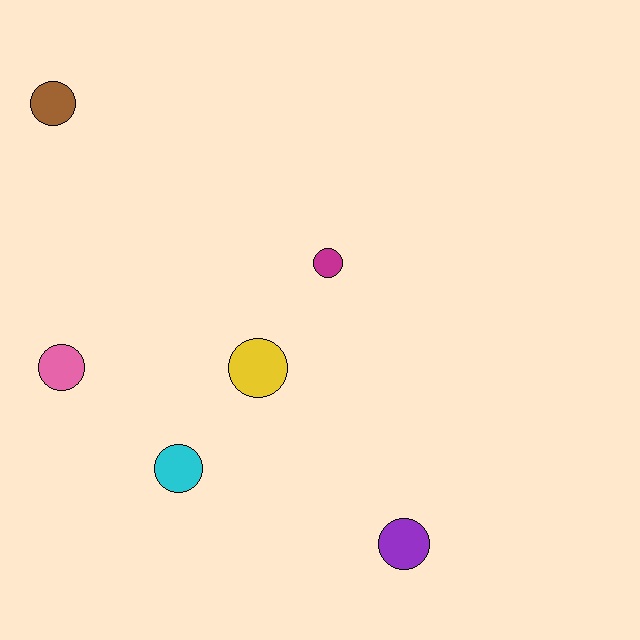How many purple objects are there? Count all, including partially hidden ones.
There is 1 purple object.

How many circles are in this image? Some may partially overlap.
There are 6 circles.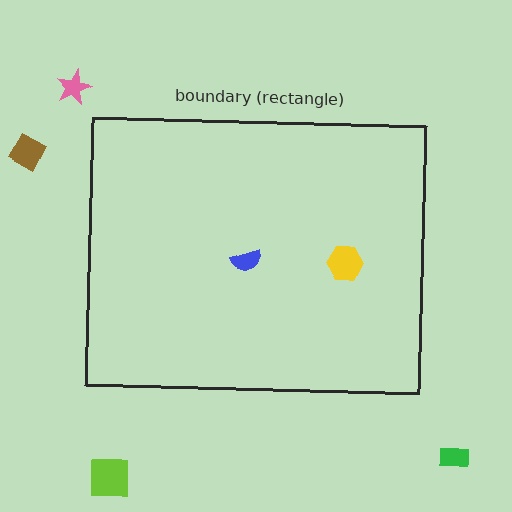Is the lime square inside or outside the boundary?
Outside.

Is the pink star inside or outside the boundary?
Outside.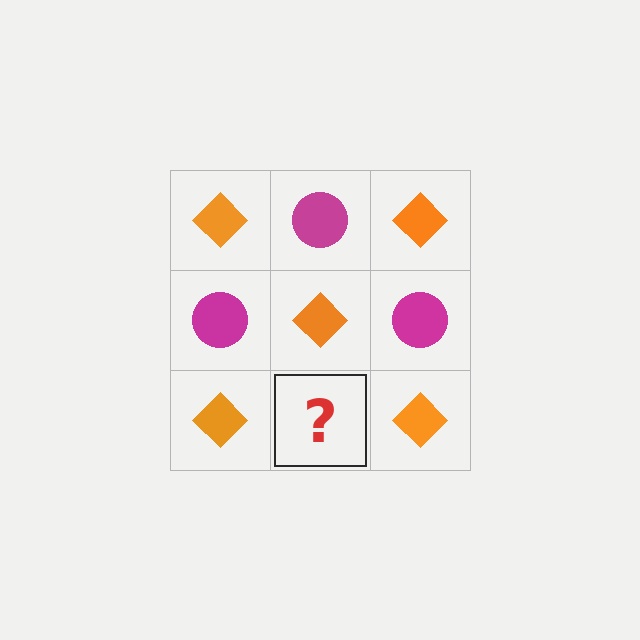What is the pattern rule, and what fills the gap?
The rule is that it alternates orange diamond and magenta circle in a checkerboard pattern. The gap should be filled with a magenta circle.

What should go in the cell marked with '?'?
The missing cell should contain a magenta circle.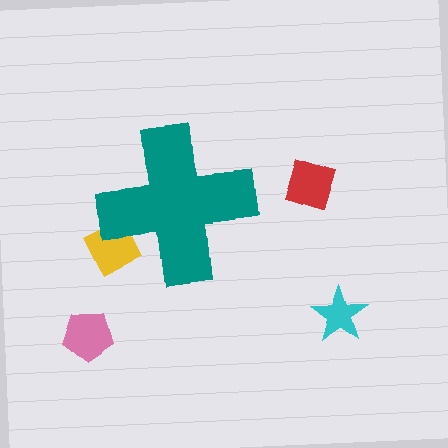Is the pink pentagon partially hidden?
No, the pink pentagon is fully visible.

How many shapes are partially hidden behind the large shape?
1 shape is partially hidden.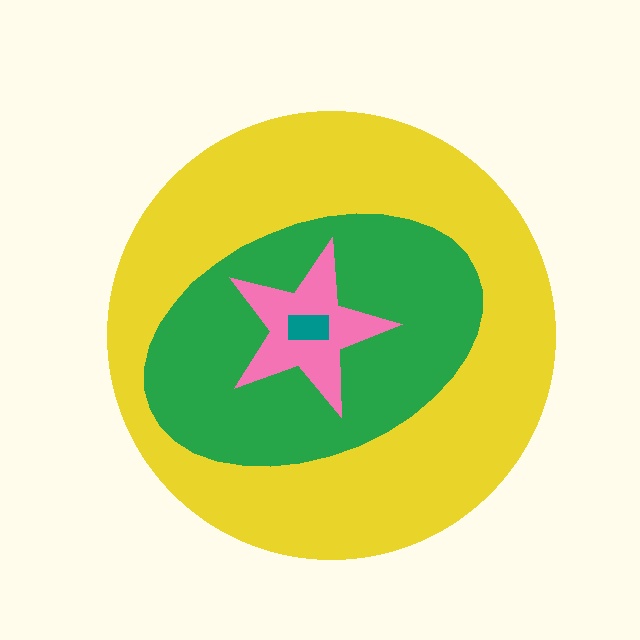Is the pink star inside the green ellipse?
Yes.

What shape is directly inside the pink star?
The teal rectangle.